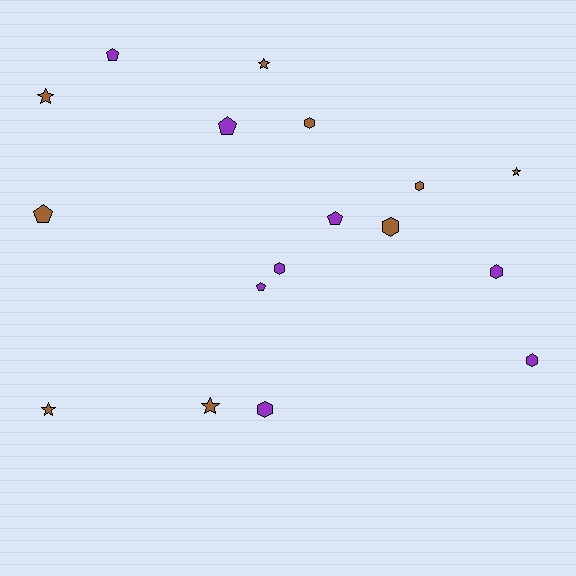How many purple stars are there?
There are no purple stars.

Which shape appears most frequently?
Hexagon, with 7 objects.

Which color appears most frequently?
Brown, with 9 objects.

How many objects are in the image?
There are 17 objects.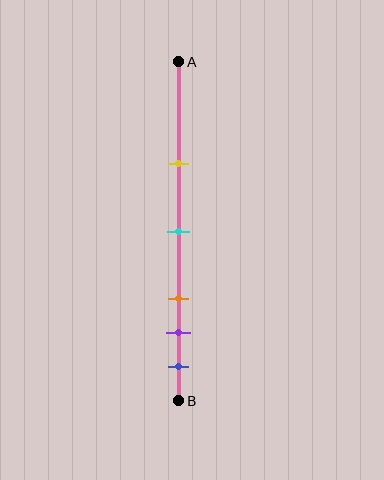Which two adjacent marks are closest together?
The purple and blue marks are the closest adjacent pair.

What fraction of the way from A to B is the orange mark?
The orange mark is approximately 70% (0.7) of the way from A to B.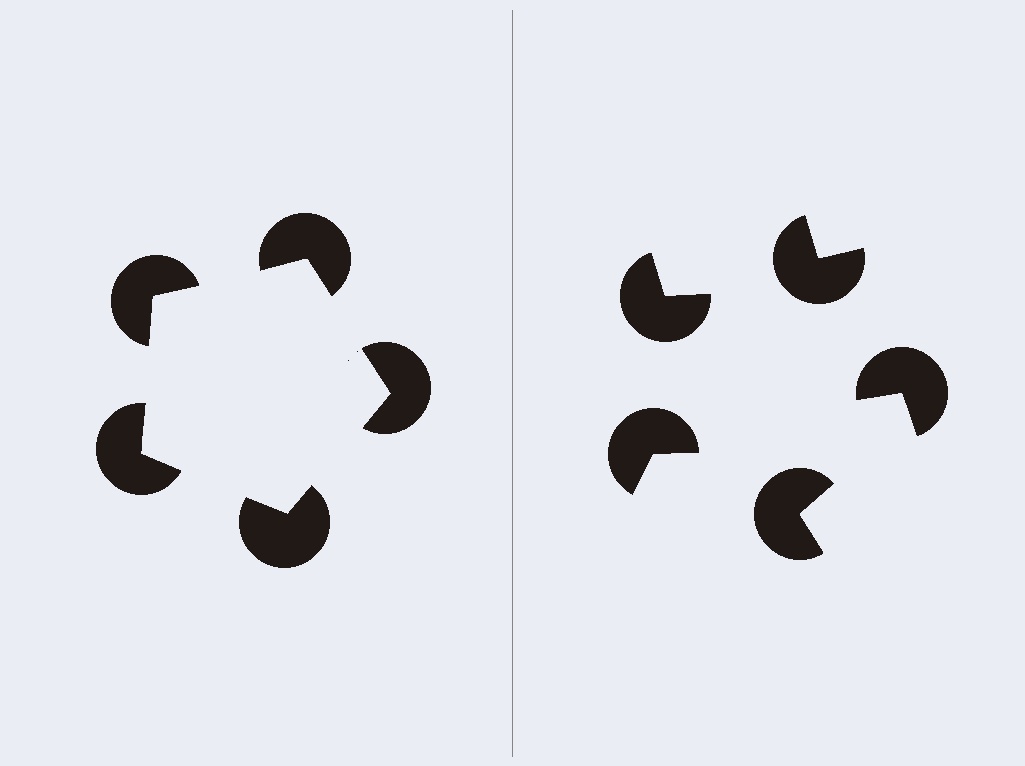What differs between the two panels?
The pac-man discs are positioned identically on both sides; only the wedge orientations differ. On the left they align to a pentagon; on the right they are misaligned.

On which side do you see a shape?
An illusory pentagon appears on the left side. On the right side the wedge cuts are rotated, so no coherent shape forms.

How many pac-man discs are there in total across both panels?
10 — 5 on each side.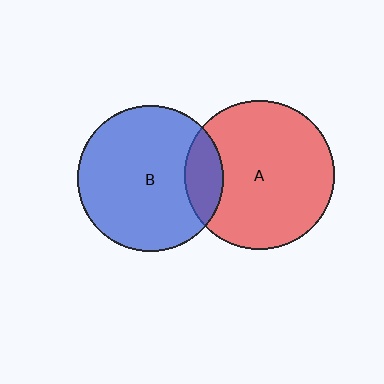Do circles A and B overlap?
Yes.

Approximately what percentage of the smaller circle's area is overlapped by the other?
Approximately 15%.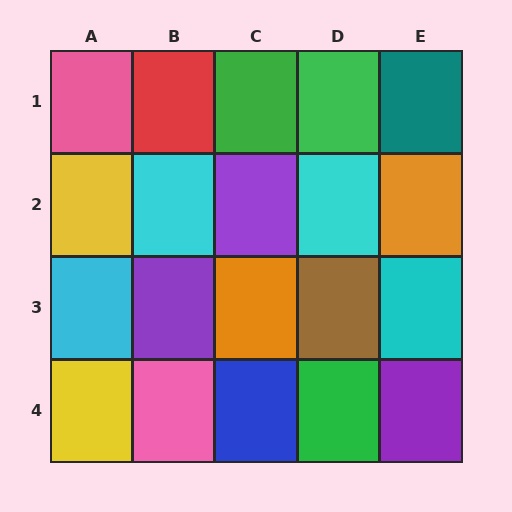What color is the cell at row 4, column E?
Purple.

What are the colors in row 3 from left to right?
Cyan, purple, orange, brown, cyan.